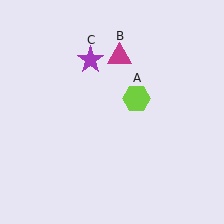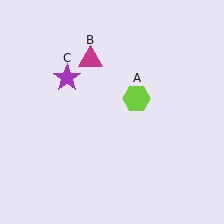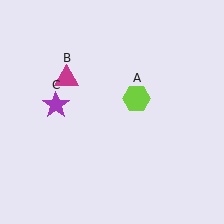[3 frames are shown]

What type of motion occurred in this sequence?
The magenta triangle (object B), purple star (object C) rotated counterclockwise around the center of the scene.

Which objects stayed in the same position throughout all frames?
Lime hexagon (object A) remained stationary.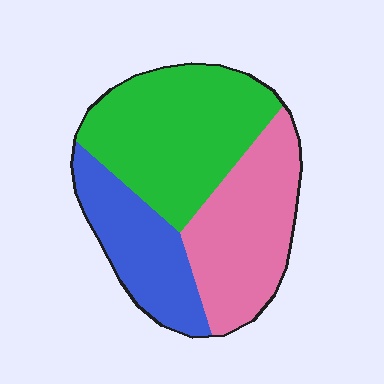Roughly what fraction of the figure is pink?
Pink takes up about one third (1/3) of the figure.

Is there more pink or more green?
Green.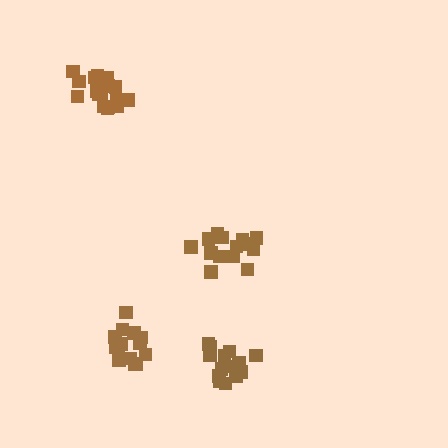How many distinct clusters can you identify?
There are 4 distinct clusters.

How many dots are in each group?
Group 1: 14 dots, Group 2: 14 dots, Group 3: 18 dots, Group 4: 15 dots (61 total).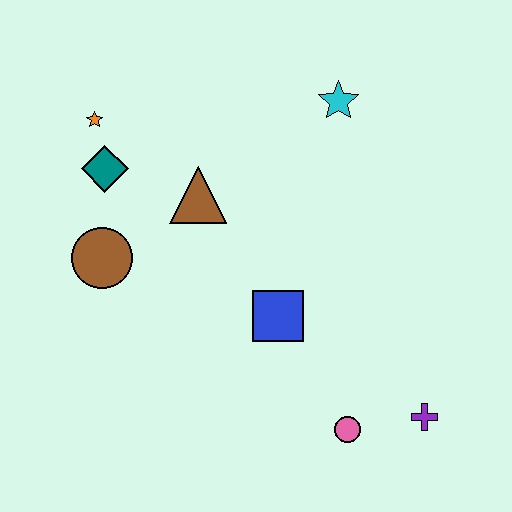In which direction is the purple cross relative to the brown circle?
The purple cross is to the right of the brown circle.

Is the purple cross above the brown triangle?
No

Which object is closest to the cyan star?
The brown triangle is closest to the cyan star.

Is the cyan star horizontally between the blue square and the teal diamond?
No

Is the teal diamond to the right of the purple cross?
No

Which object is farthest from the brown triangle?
The purple cross is farthest from the brown triangle.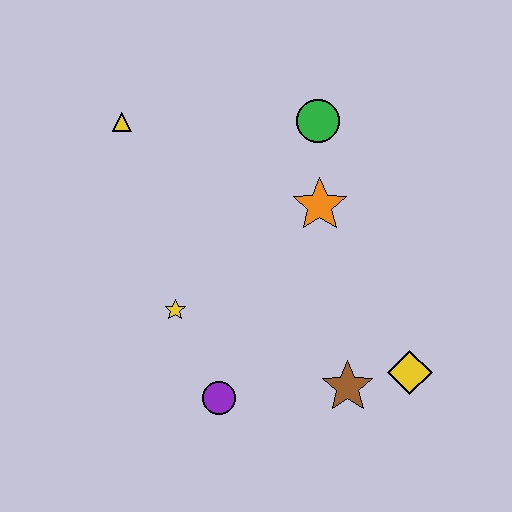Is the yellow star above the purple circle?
Yes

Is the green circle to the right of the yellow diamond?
No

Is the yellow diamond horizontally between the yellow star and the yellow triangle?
No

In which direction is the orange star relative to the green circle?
The orange star is below the green circle.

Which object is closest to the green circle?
The orange star is closest to the green circle.